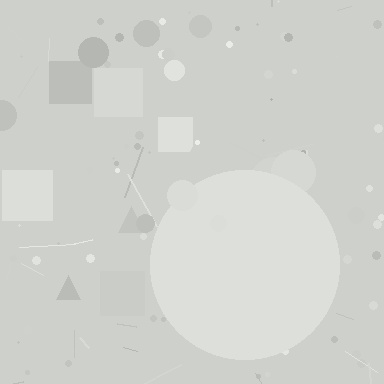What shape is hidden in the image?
A circle is hidden in the image.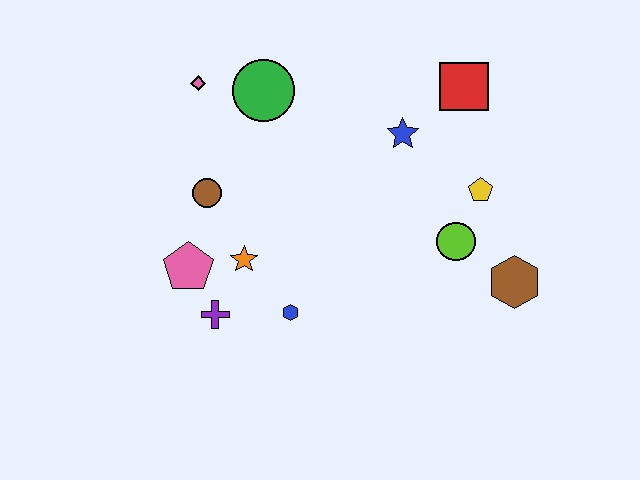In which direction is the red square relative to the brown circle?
The red square is to the right of the brown circle.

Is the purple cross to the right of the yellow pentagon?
No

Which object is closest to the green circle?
The pink diamond is closest to the green circle.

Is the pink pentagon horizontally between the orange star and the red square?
No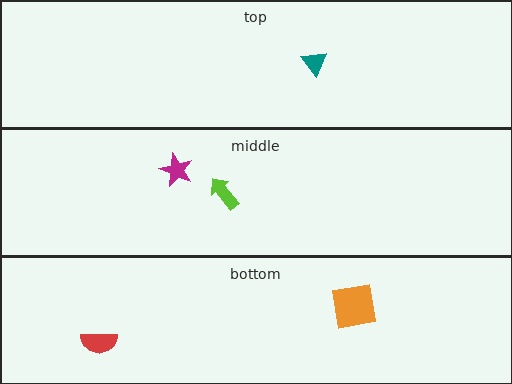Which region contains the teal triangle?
The top region.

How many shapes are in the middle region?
2.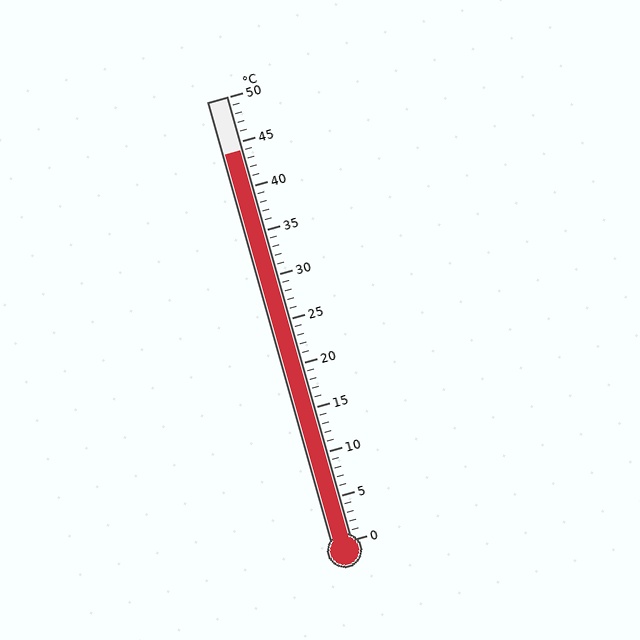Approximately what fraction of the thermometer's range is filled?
The thermometer is filled to approximately 90% of its range.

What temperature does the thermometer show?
The thermometer shows approximately 44°C.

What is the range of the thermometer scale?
The thermometer scale ranges from 0°C to 50°C.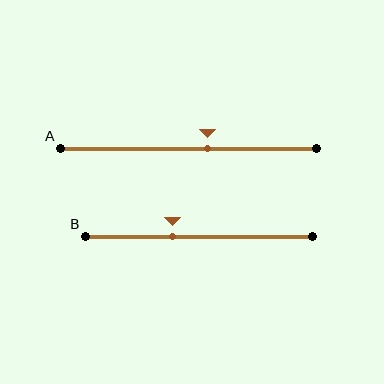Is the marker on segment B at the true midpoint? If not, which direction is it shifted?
No, the marker on segment B is shifted to the left by about 12% of the segment length.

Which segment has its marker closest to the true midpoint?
Segment A has its marker closest to the true midpoint.